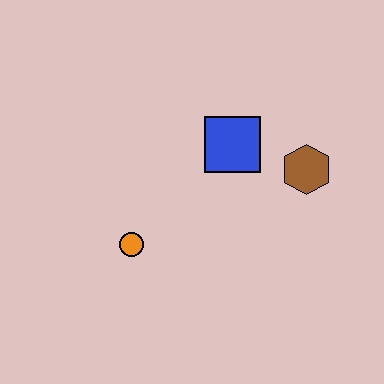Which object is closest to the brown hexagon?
The blue square is closest to the brown hexagon.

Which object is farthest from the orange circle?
The brown hexagon is farthest from the orange circle.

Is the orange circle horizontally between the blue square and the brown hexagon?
No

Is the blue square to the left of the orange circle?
No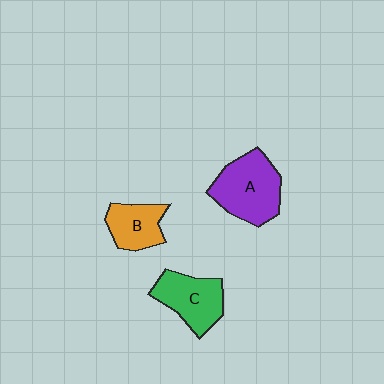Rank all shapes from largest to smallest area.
From largest to smallest: A (purple), C (green), B (orange).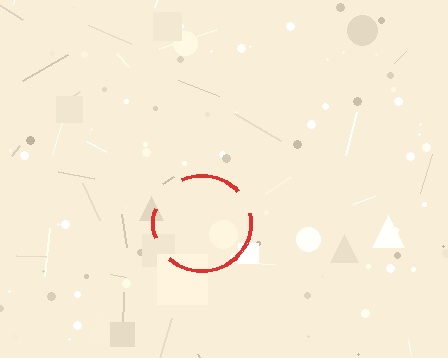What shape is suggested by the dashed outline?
The dashed outline suggests a circle.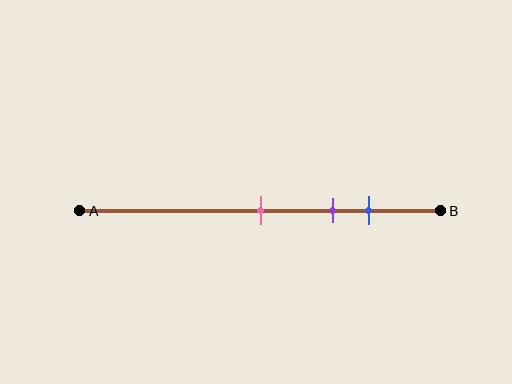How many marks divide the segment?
There are 3 marks dividing the segment.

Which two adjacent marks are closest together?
The purple and blue marks are the closest adjacent pair.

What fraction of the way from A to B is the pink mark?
The pink mark is approximately 50% (0.5) of the way from A to B.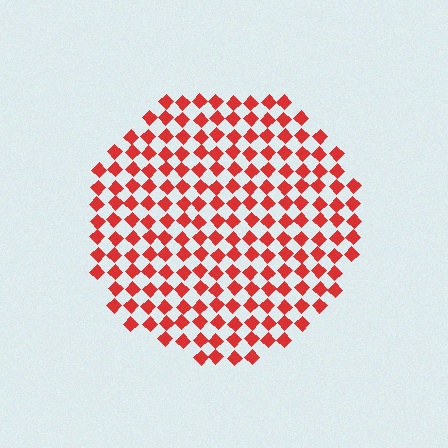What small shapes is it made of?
It is made of small diamonds.